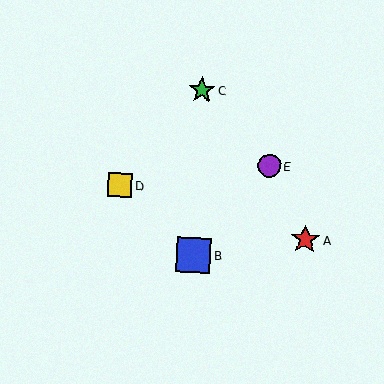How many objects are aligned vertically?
2 objects (B, C) are aligned vertically.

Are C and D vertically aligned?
No, C is at x≈202 and D is at x≈120.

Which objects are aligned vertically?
Objects B, C are aligned vertically.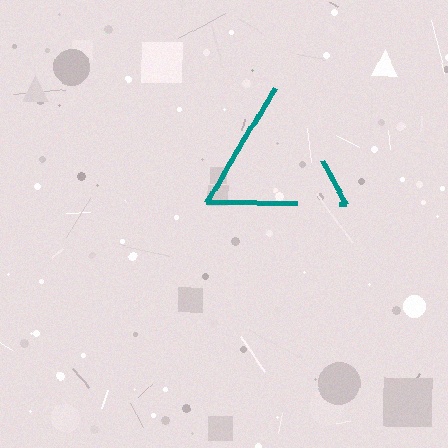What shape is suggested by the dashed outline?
The dashed outline suggests a triangle.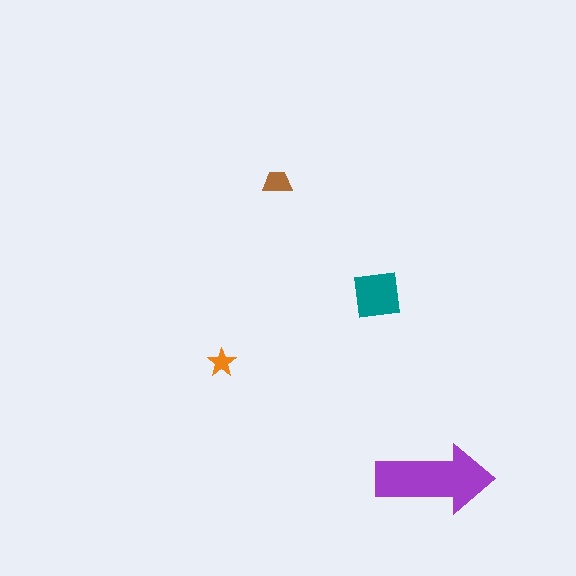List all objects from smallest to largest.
The orange star, the brown trapezoid, the teal square, the purple arrow.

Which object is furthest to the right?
The purple arrow is rightmost.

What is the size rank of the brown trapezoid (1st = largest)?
3rd.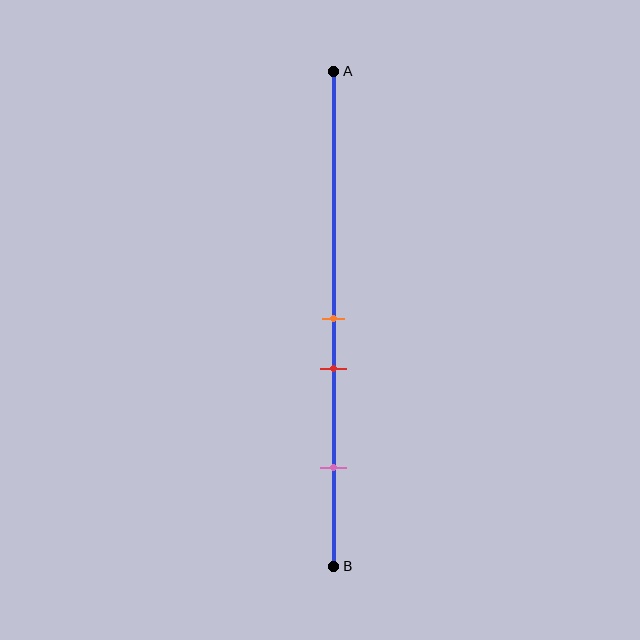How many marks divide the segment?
There are 3 marks dividing the segment.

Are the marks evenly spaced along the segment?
No, the marks are not evenly spaced.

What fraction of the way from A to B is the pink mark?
The pink mark is approximately 80% (0.8) of the way from A to B.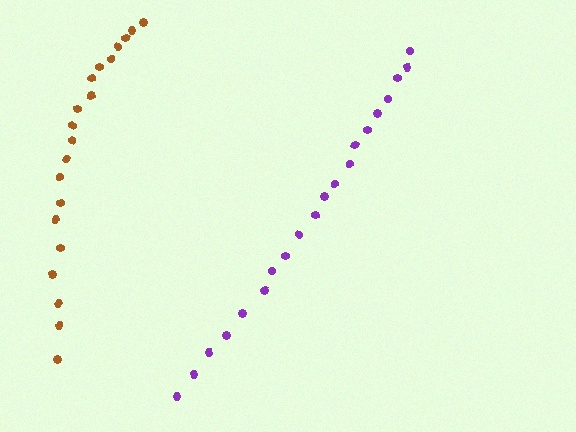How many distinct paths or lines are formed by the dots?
There are 2 distinct paths.